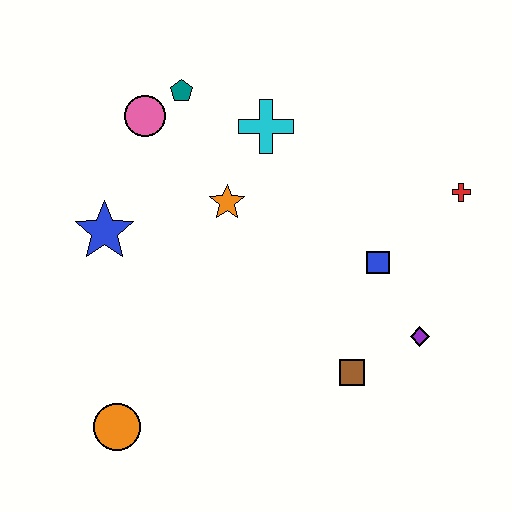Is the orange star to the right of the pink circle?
Yes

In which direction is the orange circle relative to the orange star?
The orange circle is below the orange star.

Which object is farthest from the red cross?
The orange circle is farthest from the red cross.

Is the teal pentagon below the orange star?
No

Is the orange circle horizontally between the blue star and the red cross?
Yes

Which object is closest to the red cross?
The blue square is closest to the red cross.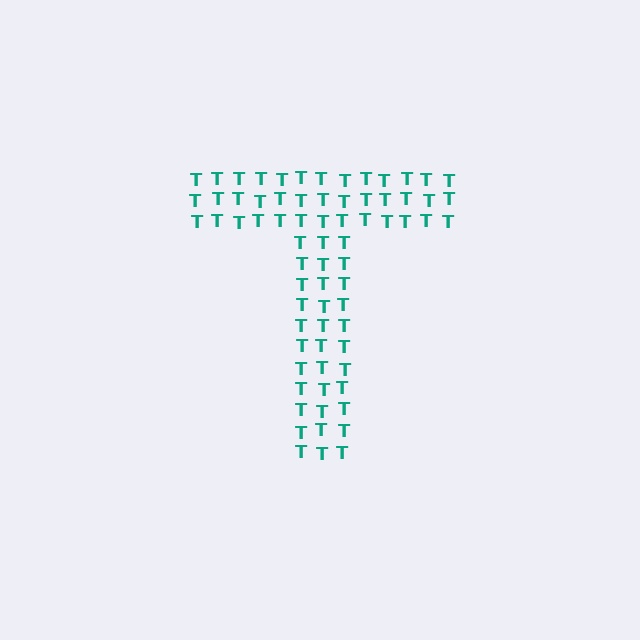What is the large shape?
The large shape is the letter T.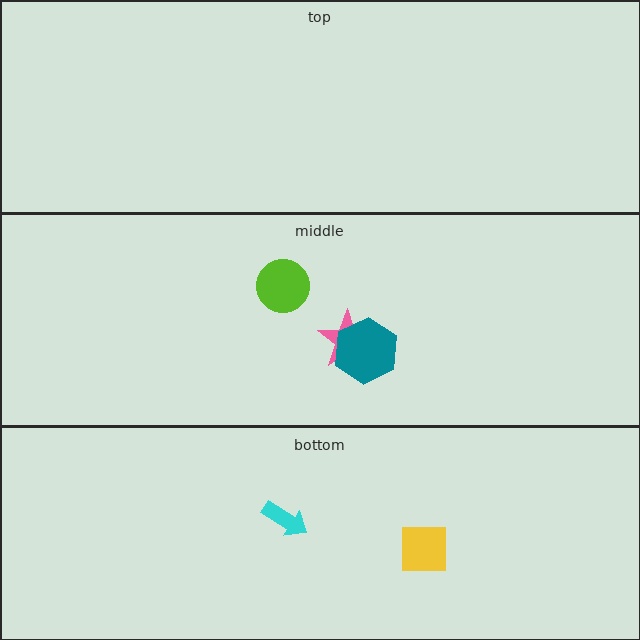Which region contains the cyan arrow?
The bottom region.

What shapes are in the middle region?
The lime circle, the pink star, the teal hexagon.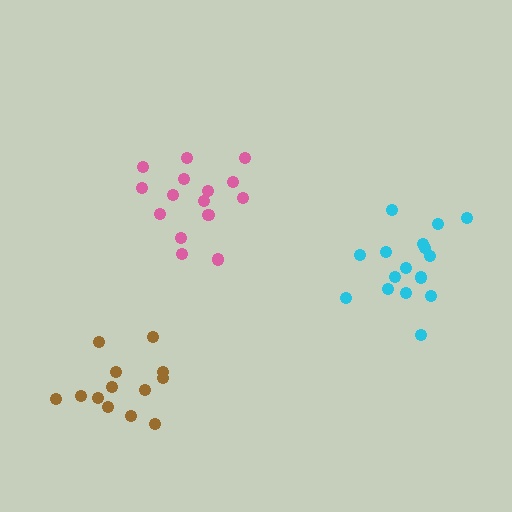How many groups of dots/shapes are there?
There are 3 groups.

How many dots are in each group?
Group 1: 15 dots, Group 2: 13 dots, Group 3: 16 dots (44 total).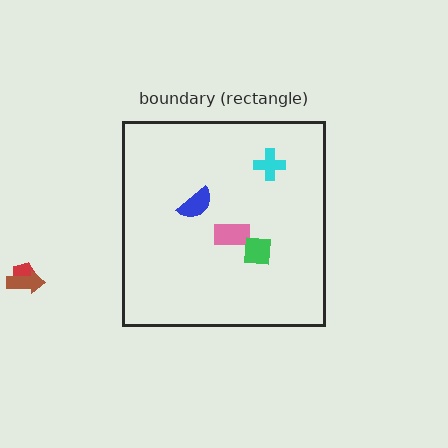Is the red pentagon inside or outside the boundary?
Outside.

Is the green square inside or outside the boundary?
Inside.